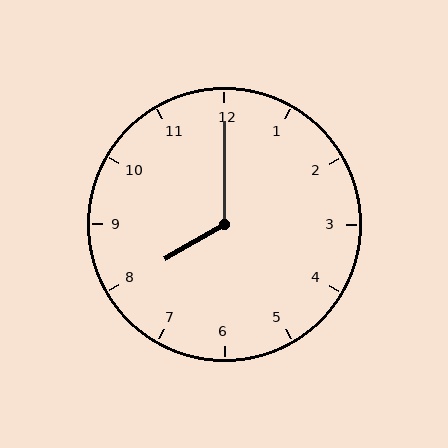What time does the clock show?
8:00.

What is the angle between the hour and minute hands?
Approximately 120 degrees.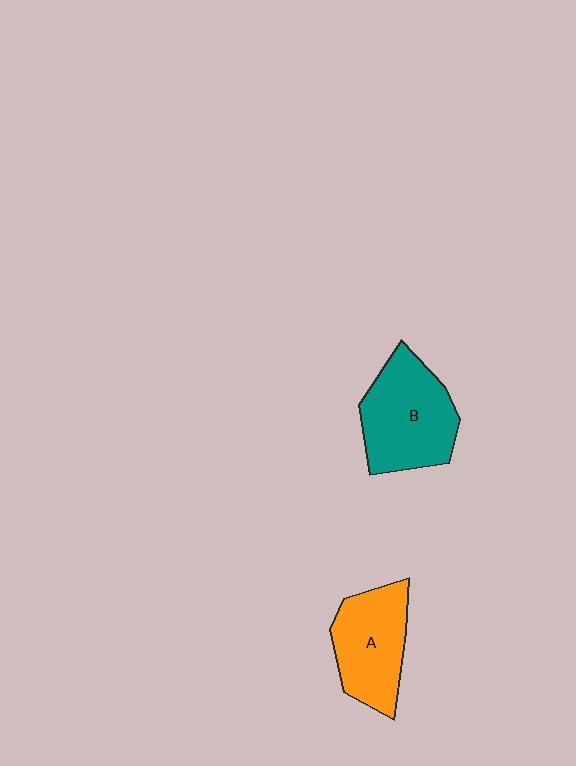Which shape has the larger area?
Shape B (teal).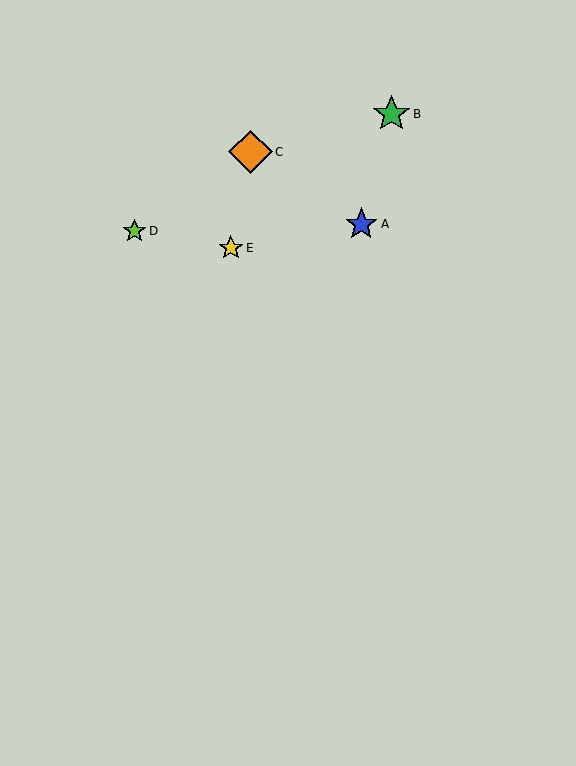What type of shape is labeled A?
Shape A is a blue star.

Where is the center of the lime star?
The center of the lime star is at (135, 231).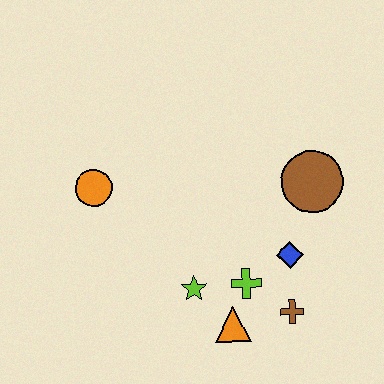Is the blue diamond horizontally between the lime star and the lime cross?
No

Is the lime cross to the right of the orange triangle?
Yes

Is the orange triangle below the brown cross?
Yes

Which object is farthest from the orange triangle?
The orange circle is farthest from the orange triangle.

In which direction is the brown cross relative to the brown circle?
The brown cross is below the brown circle.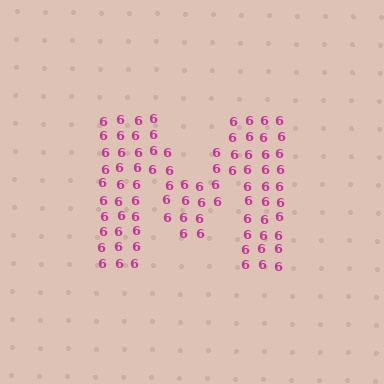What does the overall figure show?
The overall figure shows the letter M.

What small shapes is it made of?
It is made of small digit 6's.